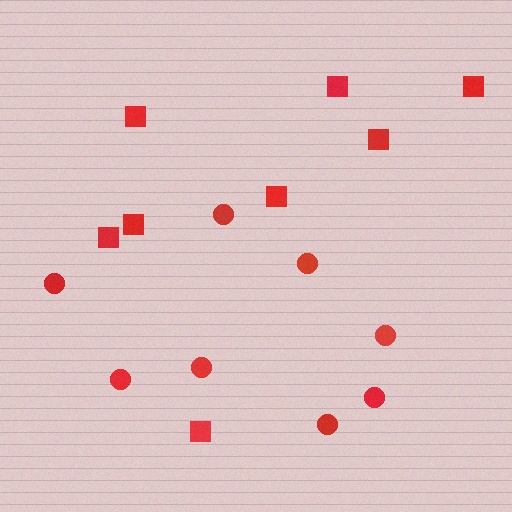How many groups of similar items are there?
There are 2 groups: one group of circles (8) and one group of squares (8).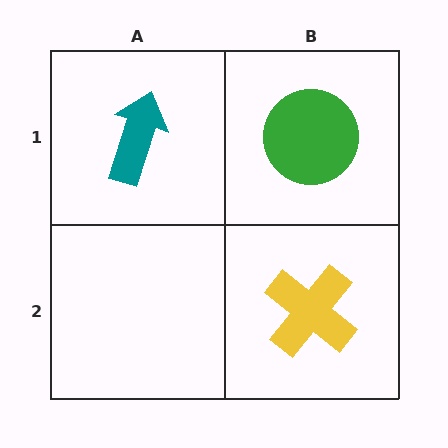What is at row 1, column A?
A teal arrow.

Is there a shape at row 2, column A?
No, that cell is empty.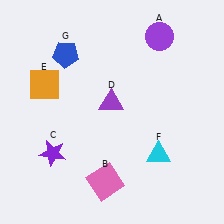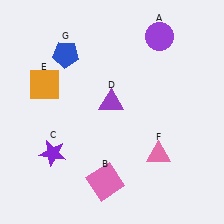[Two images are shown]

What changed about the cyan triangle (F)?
In Image 1, F is cyan. In Image 2, it changed to pink.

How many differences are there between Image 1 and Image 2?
There is 1 difference between the two images.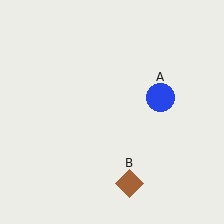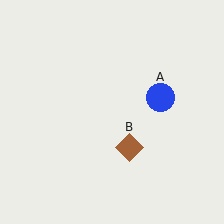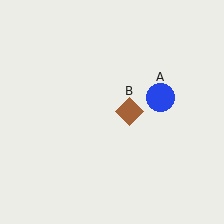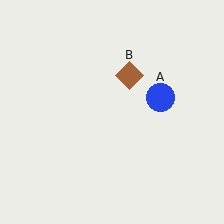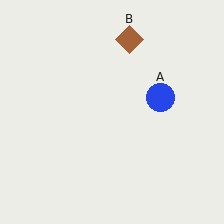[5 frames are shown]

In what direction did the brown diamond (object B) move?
The brown diamond (object B) moved up.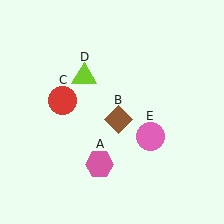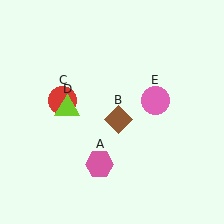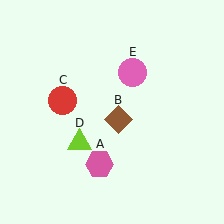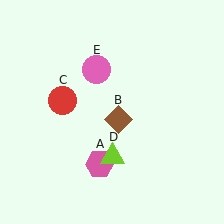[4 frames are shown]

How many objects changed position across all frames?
2 objects changed position: lime triangle (object D), pink circle (object E).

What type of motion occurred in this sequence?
The lime triangle (object D), pink circle (object E) rotated counterclockwise around the center of the scene.